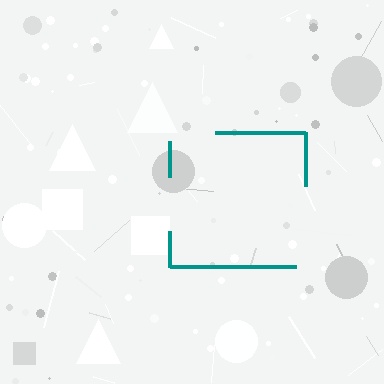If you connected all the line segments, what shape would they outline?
They would outline a square.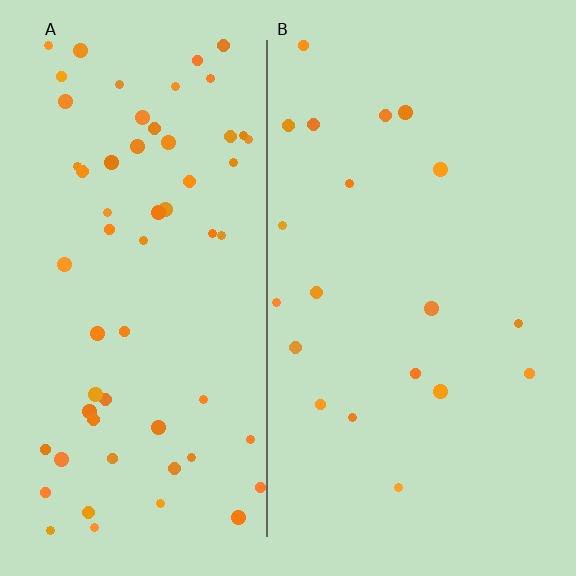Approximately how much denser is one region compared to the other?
Approximately 3.1× — region A over region B.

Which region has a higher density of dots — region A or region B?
A (the left).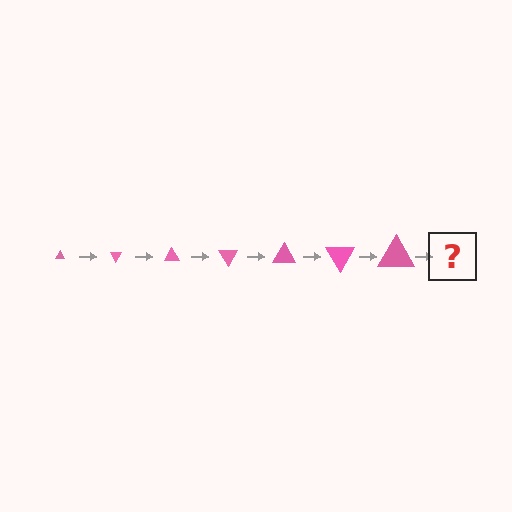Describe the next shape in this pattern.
It should be a triangle, larger than the previous one and rotated 420 degrees from the start.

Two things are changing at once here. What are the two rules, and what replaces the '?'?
The two rules are that the triangle grows larger each step and it rotates 60 degrees each step. The '?' should be a triangle, larger than the previous one and rotated 420 degrees from the start.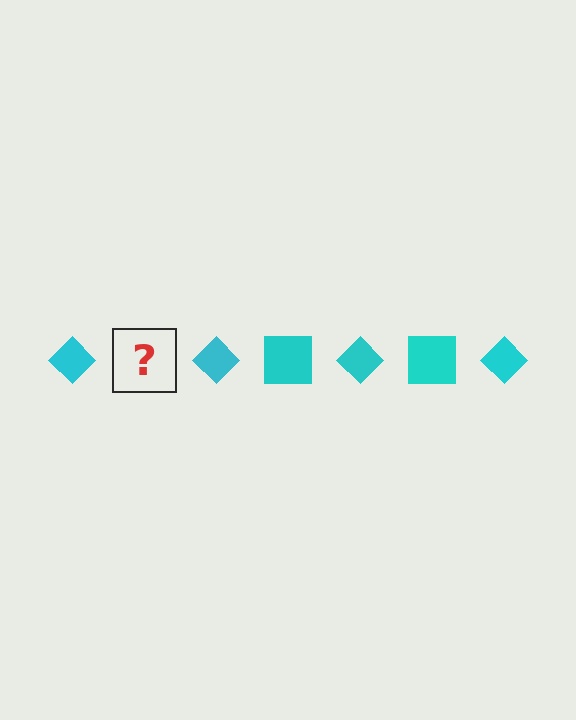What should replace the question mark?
The question mark should be replaced with a cyan square.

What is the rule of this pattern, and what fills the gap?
The rule is that the pattern cycles through diamond, square shapes in cyan. The gap should be filled with a cyan square.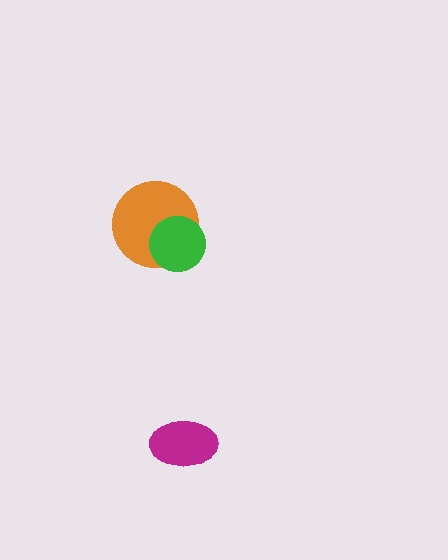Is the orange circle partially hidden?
Yes, it is partially covered by another shape.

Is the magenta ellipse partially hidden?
No, no other shape covers it.